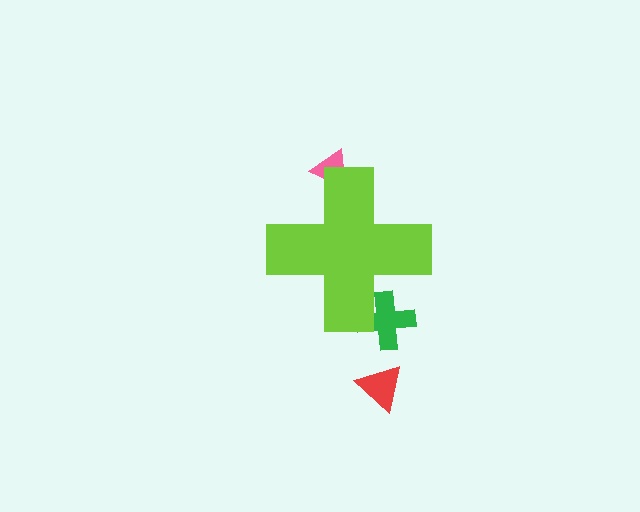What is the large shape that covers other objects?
A lime cross.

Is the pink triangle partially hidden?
Yes, the pink triangle is partially hidden behind the lime cross.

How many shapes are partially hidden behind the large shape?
2 shapes are partially hidden.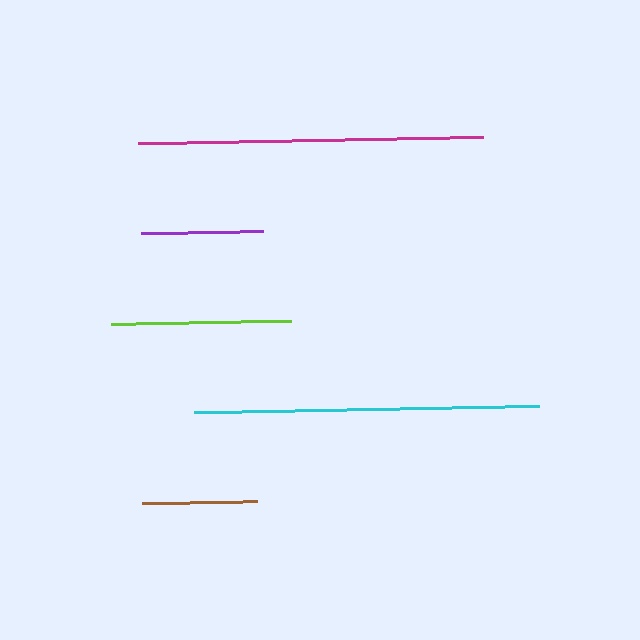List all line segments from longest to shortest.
From longest to shortest: magenta, cyan, lime, purple, brown.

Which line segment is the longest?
The magenta line is the longest at approximately 346 pixels.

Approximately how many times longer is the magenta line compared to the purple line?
The magenta line is approximately 2.8 times the length of the purple line.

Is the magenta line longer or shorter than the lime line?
The magenta line is longer than the lime line.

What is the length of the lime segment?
The lime segment is approximately 180 pixels long.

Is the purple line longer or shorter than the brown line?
The purple line is longer than the brown line.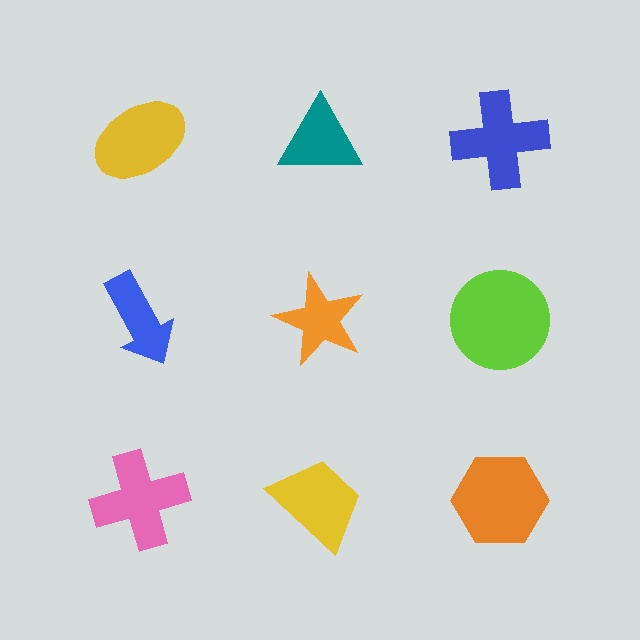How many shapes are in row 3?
3 shapes.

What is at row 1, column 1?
A yellow ellipse.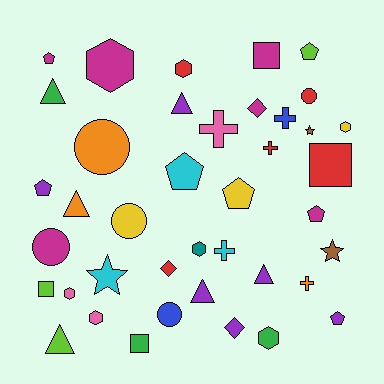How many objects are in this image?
There are 40 objects.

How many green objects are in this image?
There are 3 green objects.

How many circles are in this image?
There are 5 circles.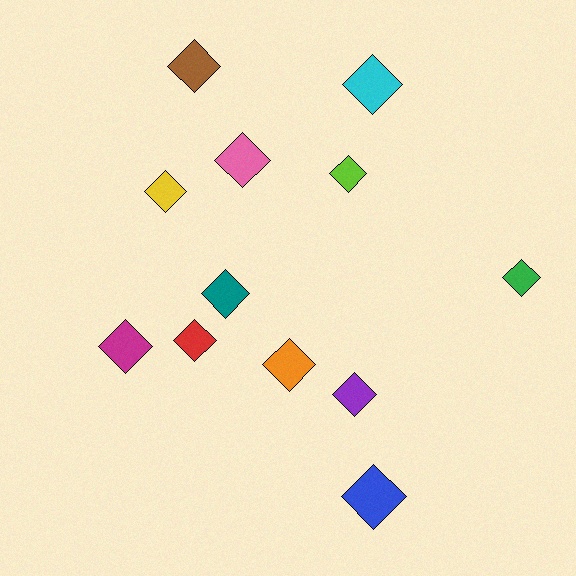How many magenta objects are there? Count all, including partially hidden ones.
There is 1 magenta object.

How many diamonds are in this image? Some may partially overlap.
There are 12 diamonds.